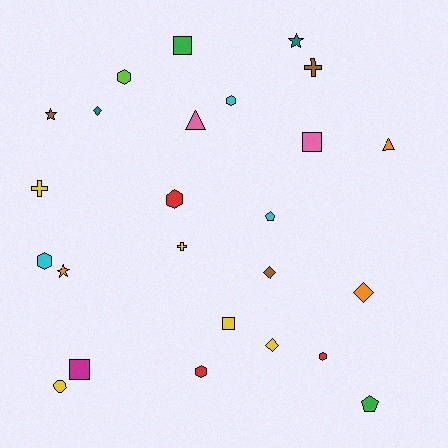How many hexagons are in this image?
There are 6 hexagons.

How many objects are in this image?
There are 25 objects.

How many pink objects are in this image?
There are 2 pink objects.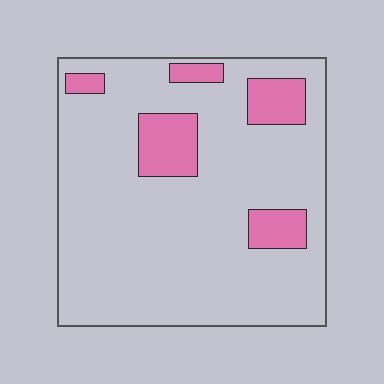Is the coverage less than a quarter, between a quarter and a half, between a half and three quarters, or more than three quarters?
Less than a quarter.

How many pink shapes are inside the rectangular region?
5.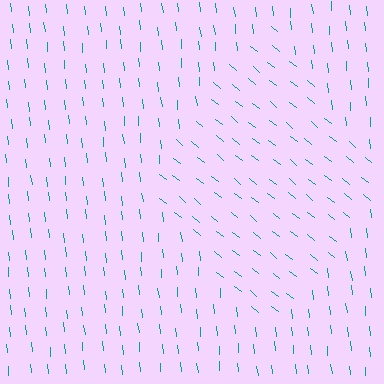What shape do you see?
I see a diamond.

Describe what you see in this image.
The image is filled with small teal line segments. A diamond region in the image has lines oriented differently from the surrounding lines, creating a visible texture boundary.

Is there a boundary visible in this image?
Yes, there is a texture boundary formed by a change in line orientation.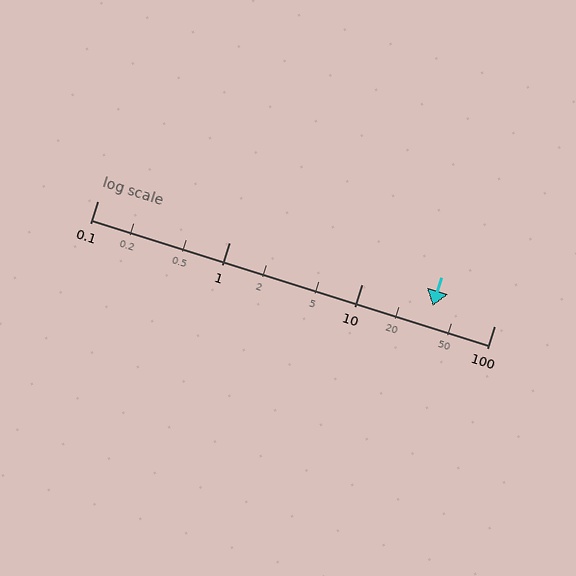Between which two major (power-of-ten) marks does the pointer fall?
The pointer is between 10 and 100.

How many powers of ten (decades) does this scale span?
The scale spans 3 decades, from 0.1 to 100.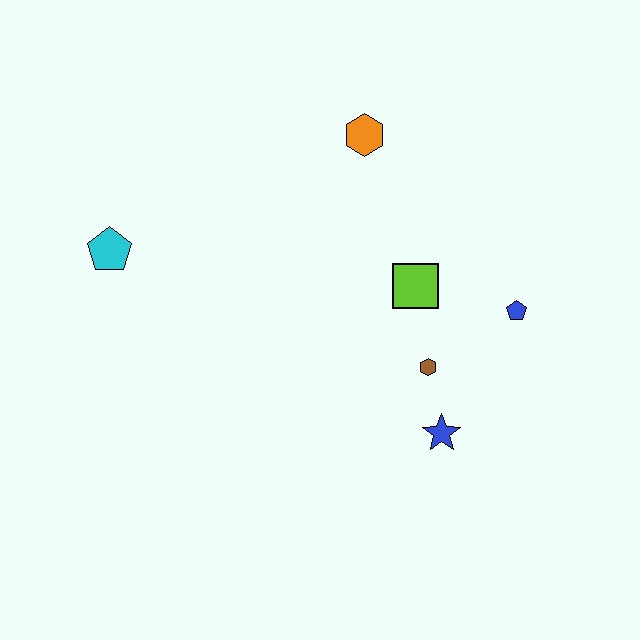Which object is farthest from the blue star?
The cyan pentagon is farthest from the blue star.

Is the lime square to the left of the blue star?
Yes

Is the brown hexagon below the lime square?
Yes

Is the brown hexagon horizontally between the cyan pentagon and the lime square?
No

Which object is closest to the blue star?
The brown hexagon is closest to the blue star.